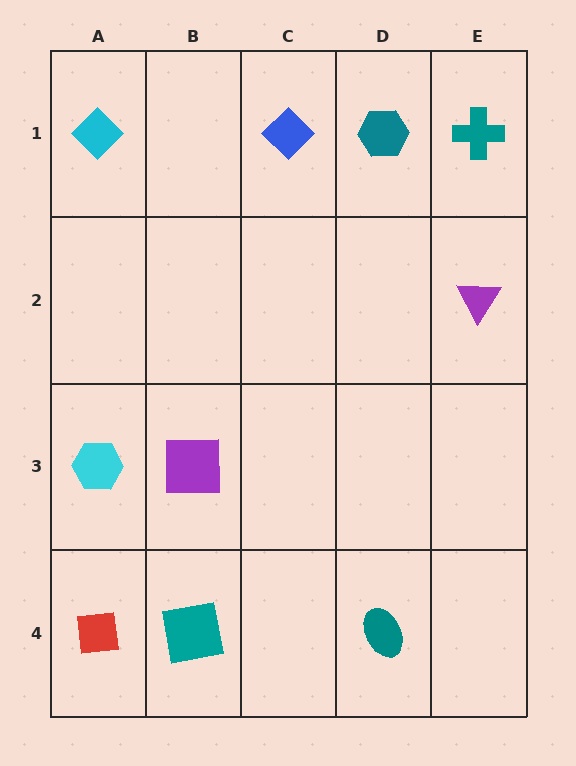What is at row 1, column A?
A cyan diamond.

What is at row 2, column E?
A purple triangle.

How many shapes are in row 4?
3 shapes.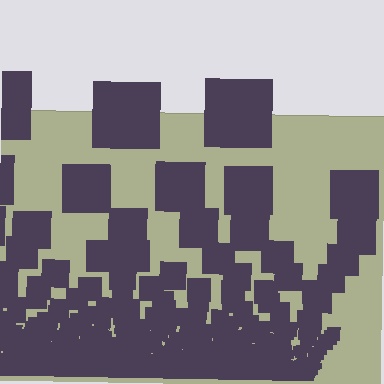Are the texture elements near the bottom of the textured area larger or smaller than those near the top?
Smaller. The gradient is inverted — elements near the bottom are smaller and denser.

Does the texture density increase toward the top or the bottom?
Density increases toward the bottom.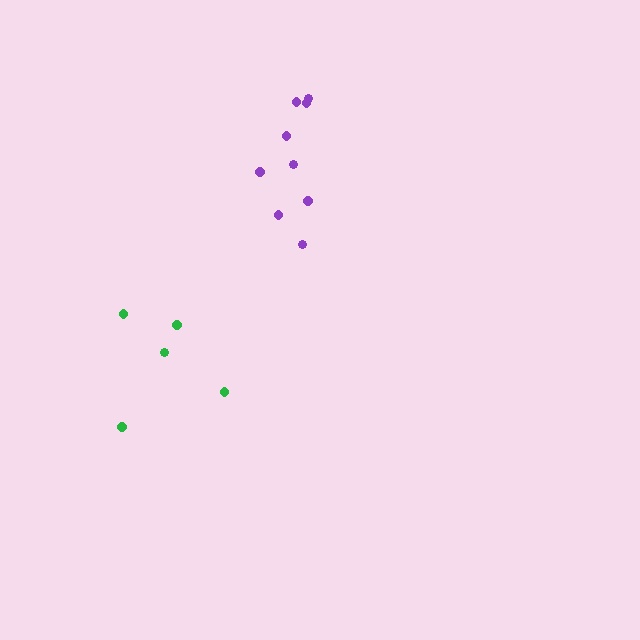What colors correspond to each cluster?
The clusters are colored: green, purple.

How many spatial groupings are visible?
There are 2 spatial groupings.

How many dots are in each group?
Group 1: 5 dots, Group 2: 9 dots (14 total).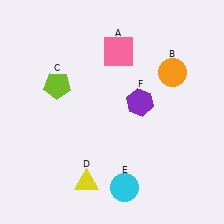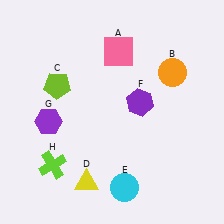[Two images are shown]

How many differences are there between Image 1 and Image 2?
There are 2 differences between the two images.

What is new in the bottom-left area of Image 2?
A lime cross (H) was added in the bottom-left area of Image 2.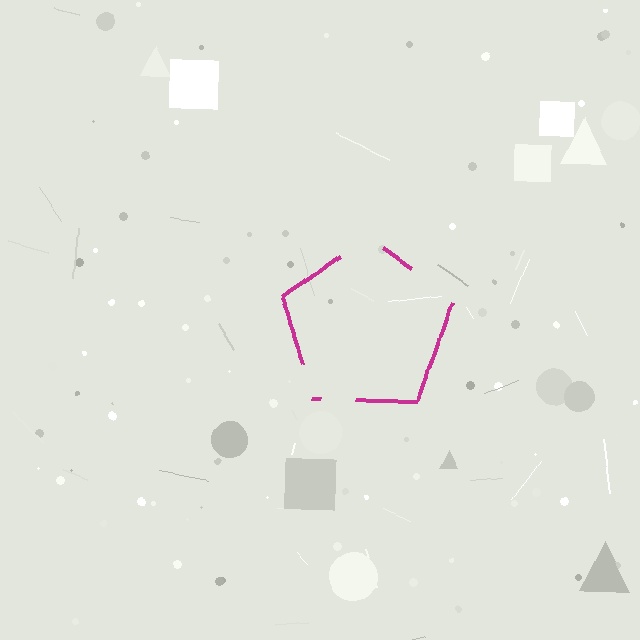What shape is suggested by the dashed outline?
The dashed outline suggests a pentagon.